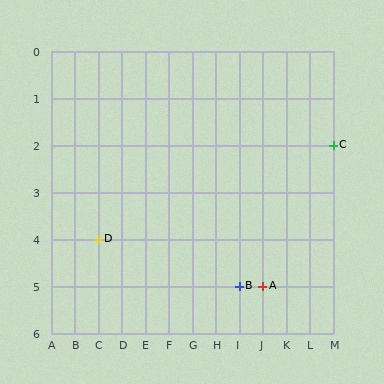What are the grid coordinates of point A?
Point A is at grid coordinates (J, 5).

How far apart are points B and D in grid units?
Points B and D are 6 columns and 1 row apart (about 6.1 grid units diagonally).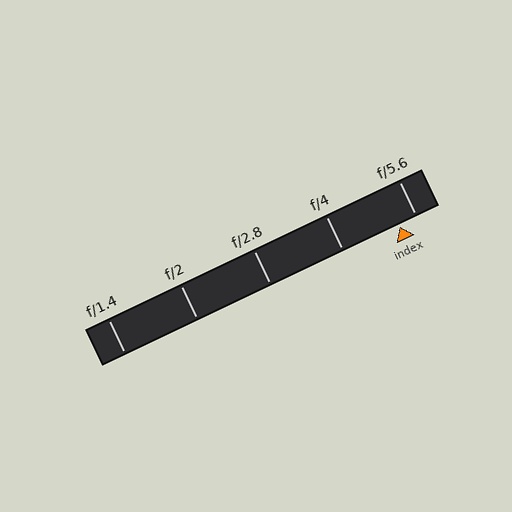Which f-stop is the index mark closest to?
The index mark is closest to f/5.6.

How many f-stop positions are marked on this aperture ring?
There are 5 f-stop positions marked.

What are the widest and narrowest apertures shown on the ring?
The widest aperture shown is f/1.4 and the narrowest is f/5.6.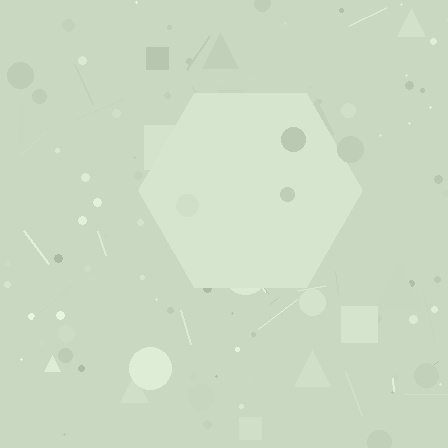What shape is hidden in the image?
A hexagon is hidden in the image.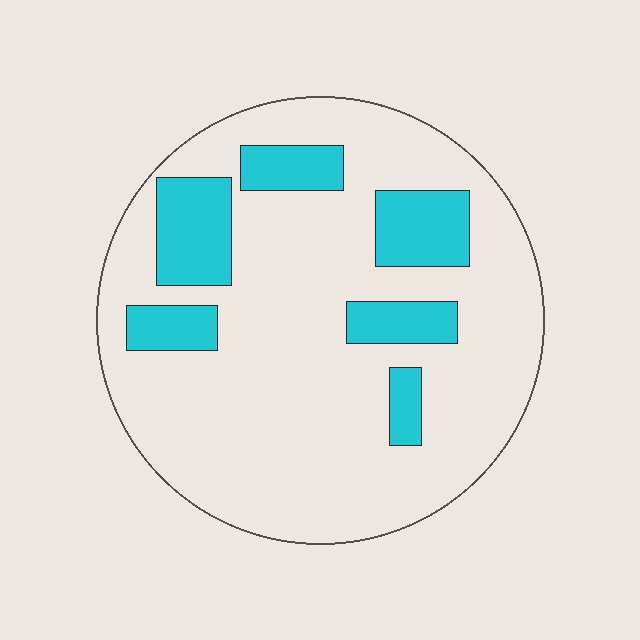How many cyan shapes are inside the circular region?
6.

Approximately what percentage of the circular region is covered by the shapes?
Approximately 20%.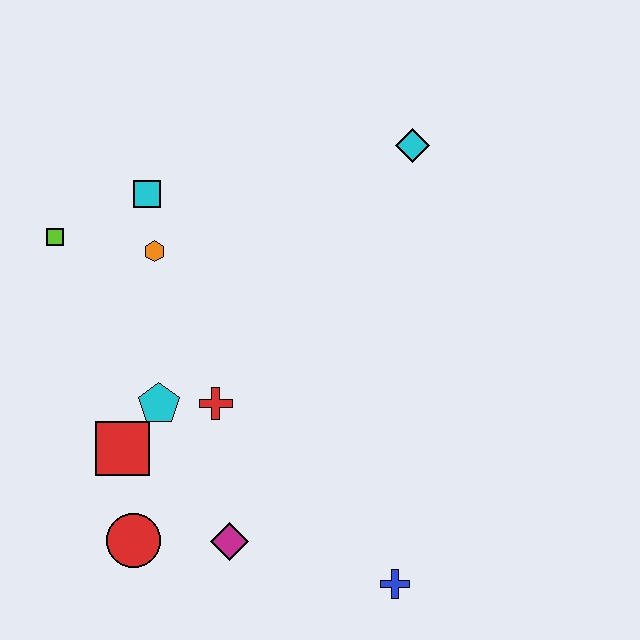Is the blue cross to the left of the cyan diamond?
Yes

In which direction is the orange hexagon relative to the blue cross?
The orange hexagon is above the blue cross.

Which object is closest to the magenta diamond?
The red circle is closest to the magenta diamond.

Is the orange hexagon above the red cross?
Yes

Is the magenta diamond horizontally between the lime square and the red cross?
No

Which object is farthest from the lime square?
The blue cross is farthest from the lime square.